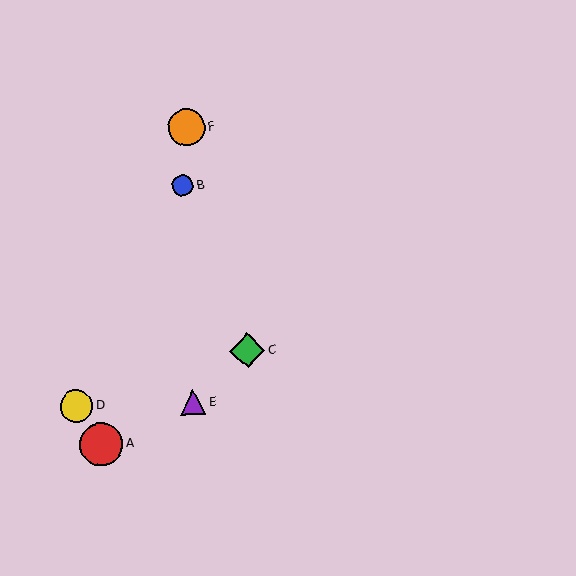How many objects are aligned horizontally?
2 objects (D, E) are aligned horizontally.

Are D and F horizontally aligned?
No, D is at y≈406 and F is at y≈128.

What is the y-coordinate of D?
Object D is at y≈406.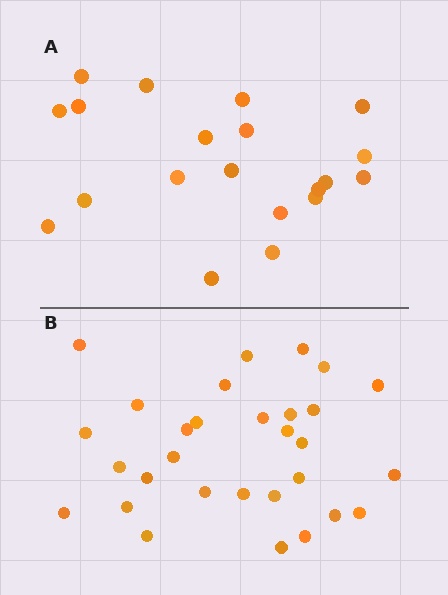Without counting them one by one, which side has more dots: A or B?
Region B (the bottom region) has more dots.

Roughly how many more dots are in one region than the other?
Region B has roughly 10 or so more dots than region A.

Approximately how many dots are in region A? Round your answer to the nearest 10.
About 20 dots.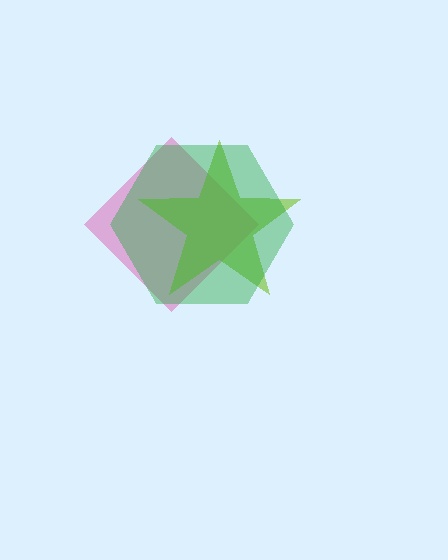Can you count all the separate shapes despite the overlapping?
Yes, there are 3 separate shapes.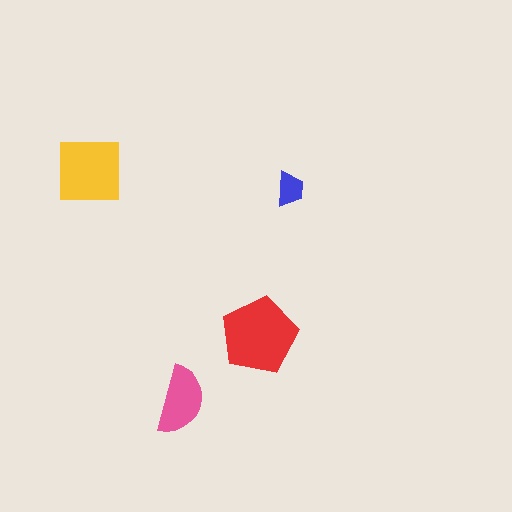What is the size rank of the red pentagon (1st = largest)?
1st.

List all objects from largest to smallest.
The red pentagon, the yellow square, the pink semicircle, the blue trapezoid.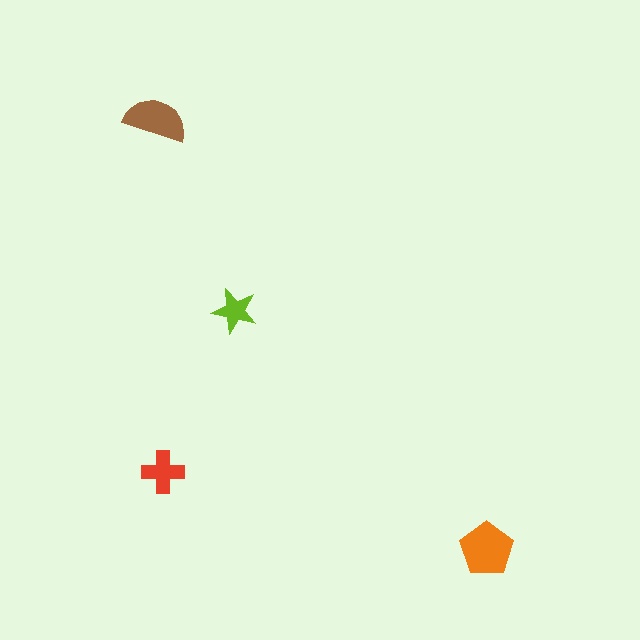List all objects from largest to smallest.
The orange pentagon, the brown semicircle, the red cross, the lime star.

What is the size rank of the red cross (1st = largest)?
3rd.